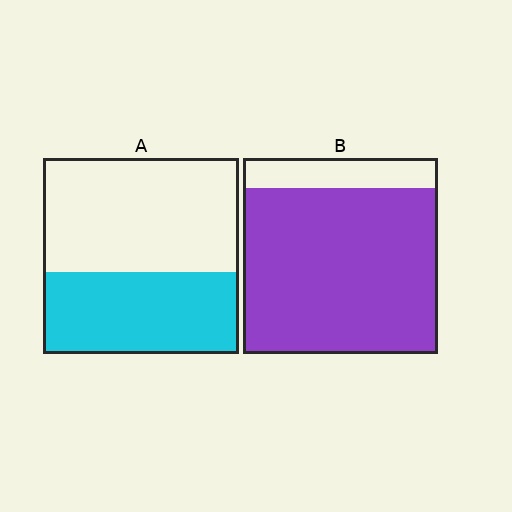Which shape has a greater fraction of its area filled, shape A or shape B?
Shape B.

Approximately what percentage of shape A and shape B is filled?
A is approximately 40% and B is approximately 85%.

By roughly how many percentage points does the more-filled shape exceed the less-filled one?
By roughly 45 percentage points (B over A).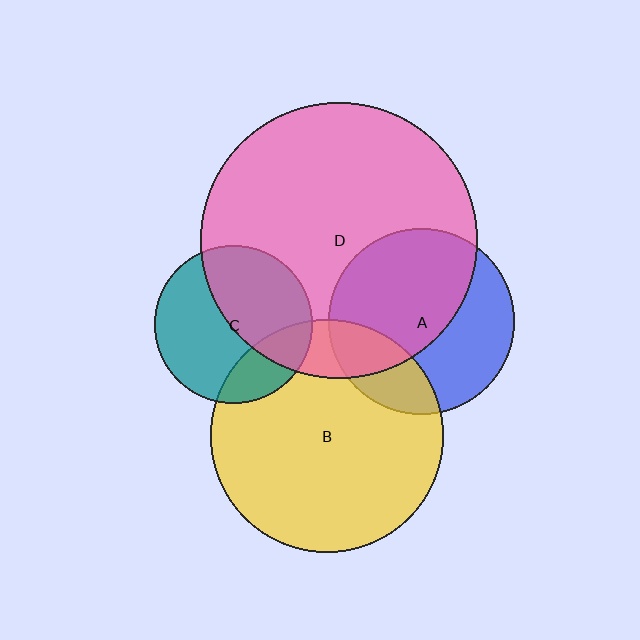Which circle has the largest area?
Circle D (pink).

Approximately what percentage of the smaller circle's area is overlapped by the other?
Approximately 60%.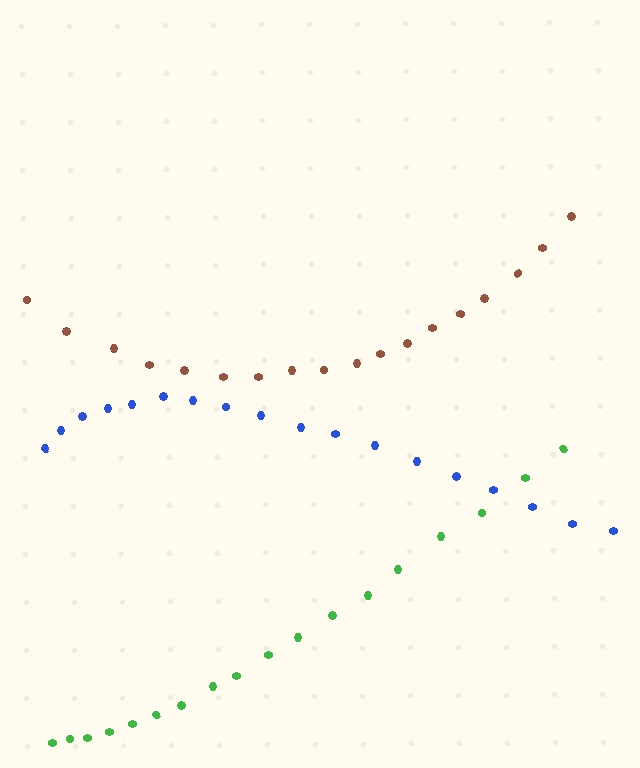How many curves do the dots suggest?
There are 3 distinct paths.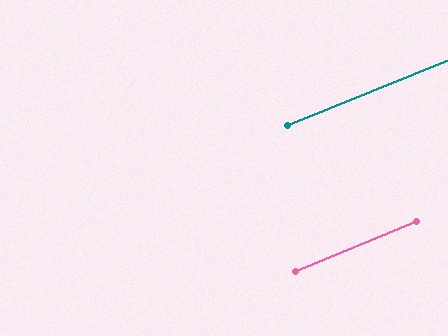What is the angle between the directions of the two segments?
Approximately 1 degree.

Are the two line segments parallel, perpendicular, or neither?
Parallel — their directions differ by only 0.6°.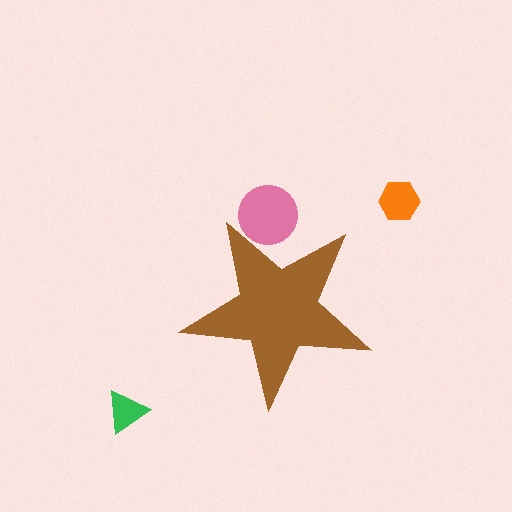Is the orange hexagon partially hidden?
No, the orange hexagon is fully visible.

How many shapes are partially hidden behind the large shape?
1 shape is partially hidden.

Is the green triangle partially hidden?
No, the green triangle is fully visible.